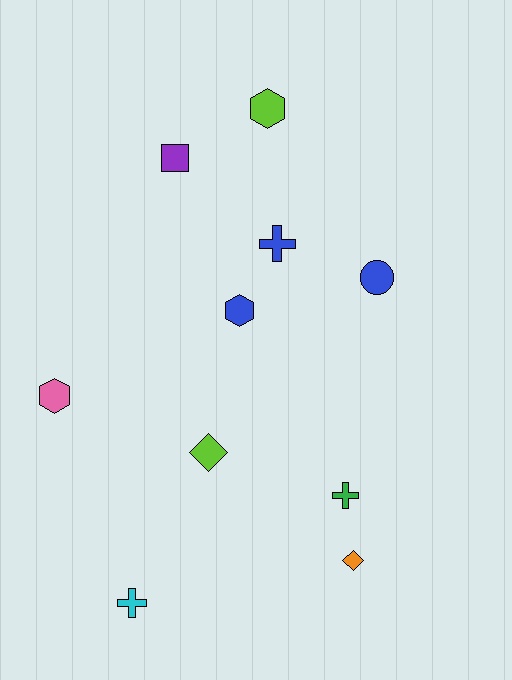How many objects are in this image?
There are 10 objects.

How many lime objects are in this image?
There are 2 lime objects.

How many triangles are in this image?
There are no triangles.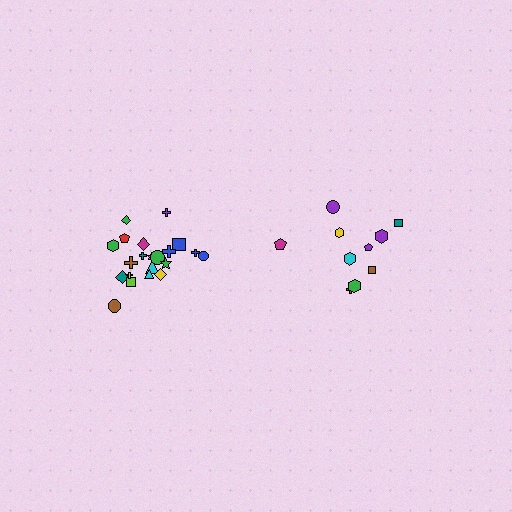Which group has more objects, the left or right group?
The left group.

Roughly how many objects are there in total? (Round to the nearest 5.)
Roughly 30 objects in total.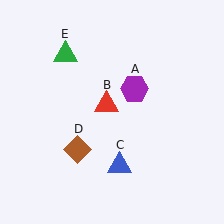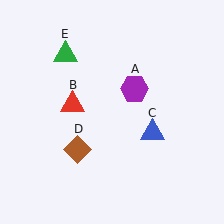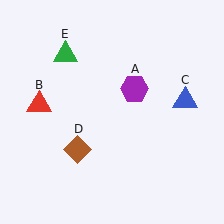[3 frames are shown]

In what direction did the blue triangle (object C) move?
The blue triangle (object C) moved up and to the right.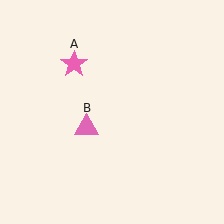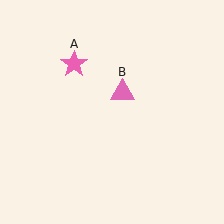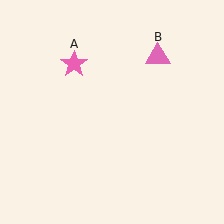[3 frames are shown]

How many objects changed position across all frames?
1 object changed position: pink triangle (object B).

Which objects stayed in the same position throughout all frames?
Pink star (object A) remained stationary.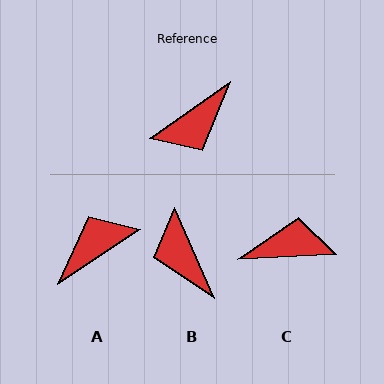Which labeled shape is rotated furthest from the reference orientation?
A, about 178 degrees away.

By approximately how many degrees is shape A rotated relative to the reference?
Approximately 178 degrees counter-clockwise.